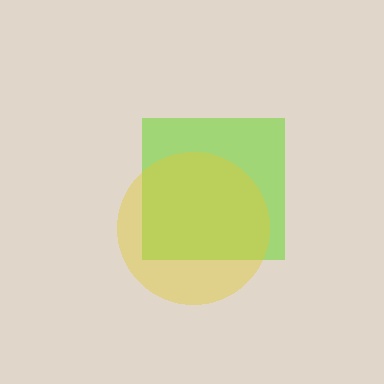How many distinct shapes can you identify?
There are 2 distinct shapes: a lime square, a yellow circle.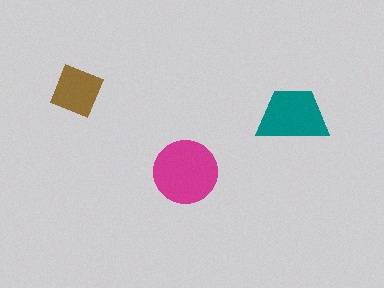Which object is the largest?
The magenta circle.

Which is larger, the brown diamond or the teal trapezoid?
The teal trapezoid.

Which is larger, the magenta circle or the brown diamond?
The magenta circle.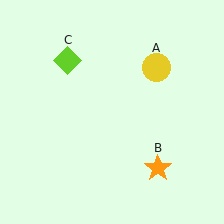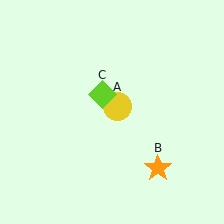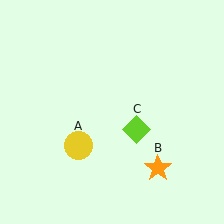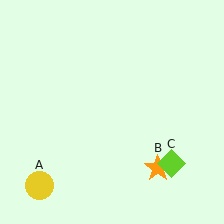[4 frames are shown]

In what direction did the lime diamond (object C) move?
The lime diamond (object C) moved down and to the right.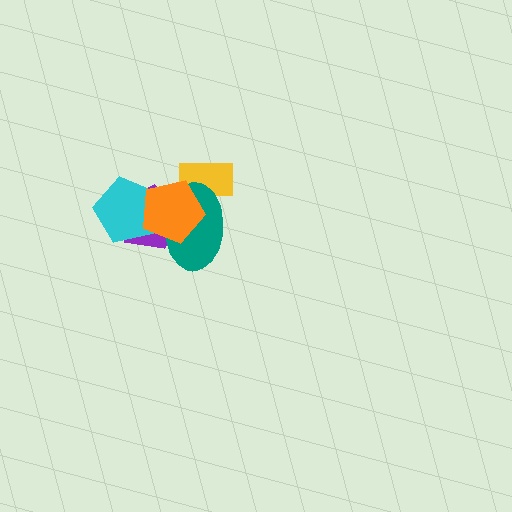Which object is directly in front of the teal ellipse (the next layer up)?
The cyan pentagon is directly in front of the teal ellipse.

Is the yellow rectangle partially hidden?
Yes, it is partially covered by another shape.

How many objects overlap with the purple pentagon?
3 objects overlap with the purple pentagon.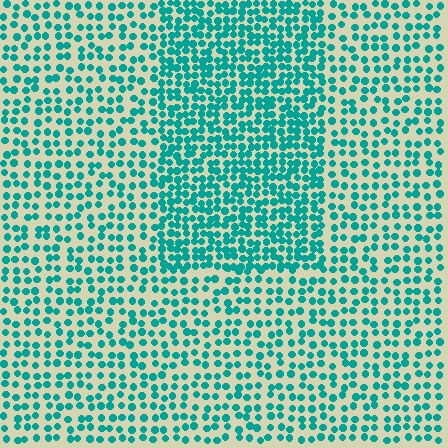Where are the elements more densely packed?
The elements are more densely packed inside the rectangle boundary.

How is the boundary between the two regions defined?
The boundary is defined by a change in element density (approximately 1.8x ratio). All elements are the same color, size, and shape.